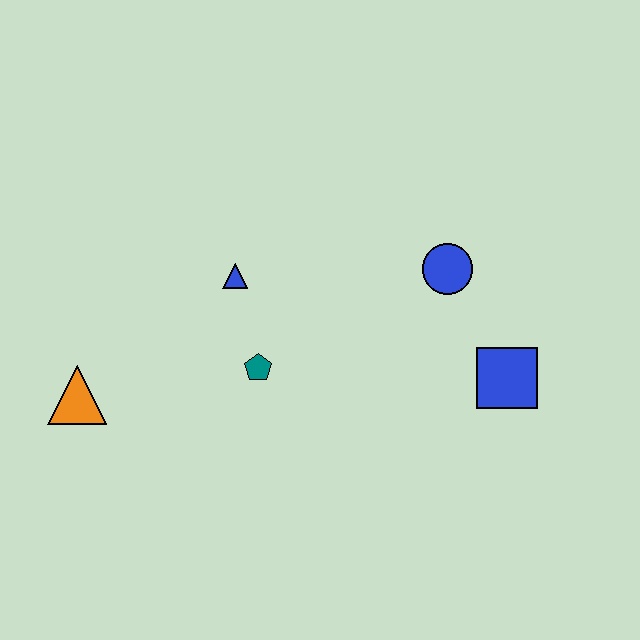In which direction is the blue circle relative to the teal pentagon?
The blue circle is to the right of the teal pentagon.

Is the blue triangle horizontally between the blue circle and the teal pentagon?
No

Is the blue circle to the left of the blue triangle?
No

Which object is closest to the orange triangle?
The teal pentagon is closest to the orange triangle.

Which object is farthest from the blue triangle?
The blue square is farthest from the blue triangle.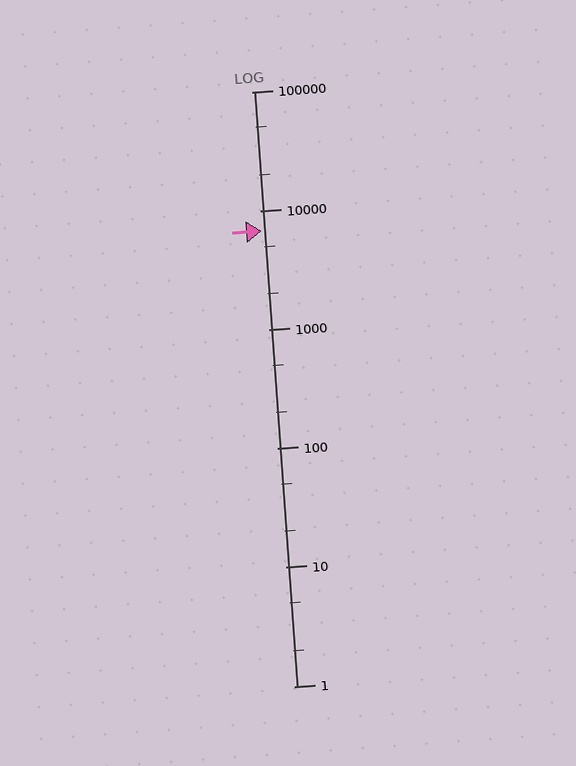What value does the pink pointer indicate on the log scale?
The pointer indicates approximately 6700.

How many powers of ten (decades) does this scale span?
The scale spans 5 decades, from 1 to 100000.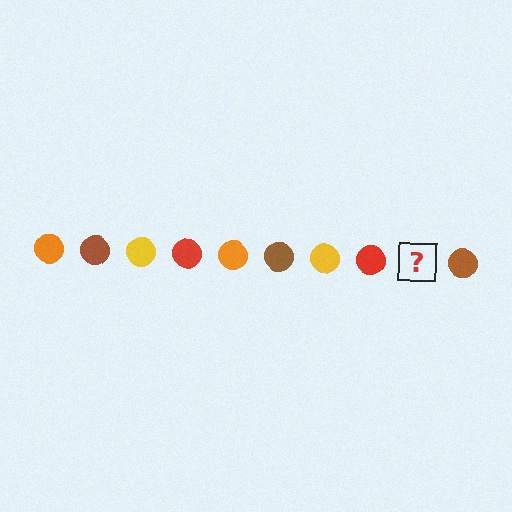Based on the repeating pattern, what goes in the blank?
The blank should be an orange circle.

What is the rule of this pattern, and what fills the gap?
The rule is that the pattern cycles through orange, brown, yellow, red circles. The gap should be filled with an orange circle.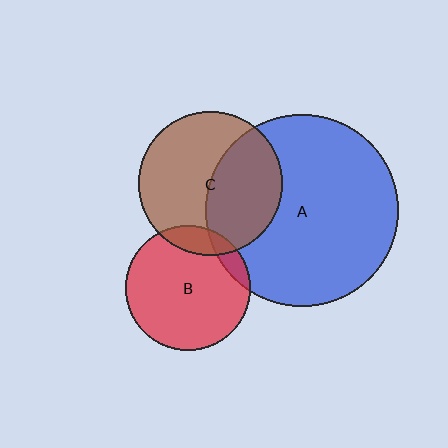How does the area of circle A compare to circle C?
Approximately 1.8 times.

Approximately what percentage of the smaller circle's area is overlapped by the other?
Approximately 45%.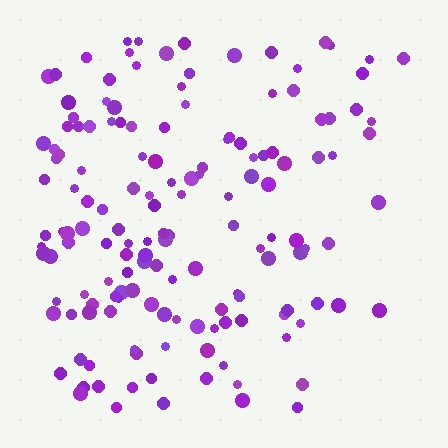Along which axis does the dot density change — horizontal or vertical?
Horizontal.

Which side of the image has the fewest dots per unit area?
The right.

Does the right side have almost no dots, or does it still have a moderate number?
Still a moderate number, just noticeably fewer than the left.